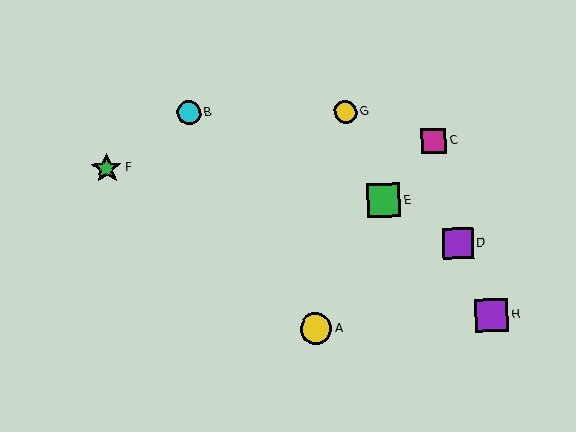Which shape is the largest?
The green square (labeled E) is the largest.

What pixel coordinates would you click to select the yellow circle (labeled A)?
Click at (316, 329) to select the yellow circle A.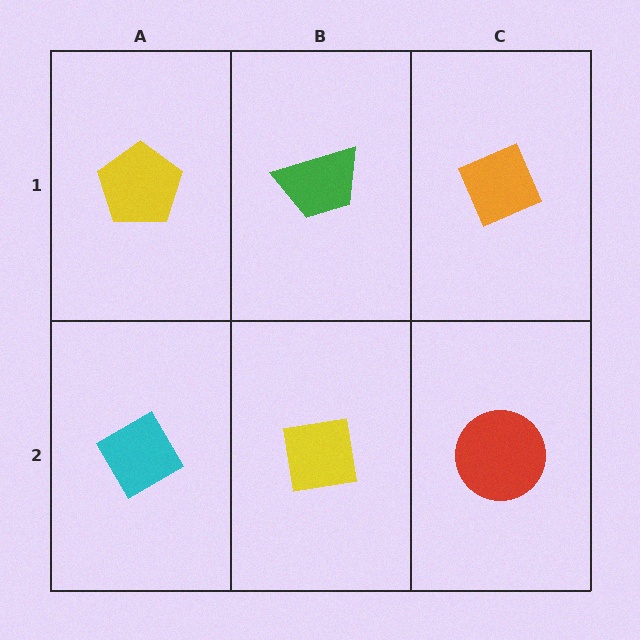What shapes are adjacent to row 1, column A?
A cyan diamond (row 2, column A), a green trapezoid (row 1, column B).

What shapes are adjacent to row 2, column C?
An orange diamond (row 1, column C), a yellow square (row 2, column B).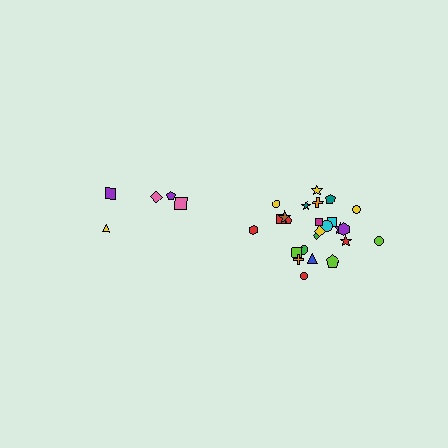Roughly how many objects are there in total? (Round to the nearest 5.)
Roughly 30 objects in total.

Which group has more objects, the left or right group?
The right group.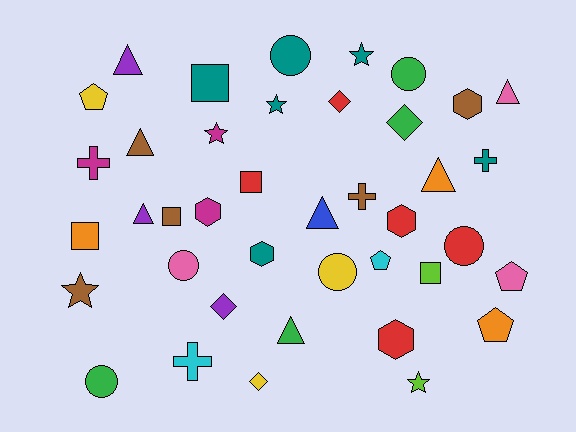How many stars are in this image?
There are 5 stars.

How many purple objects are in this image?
There are 3 purple objects.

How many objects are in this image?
There are 40 objects.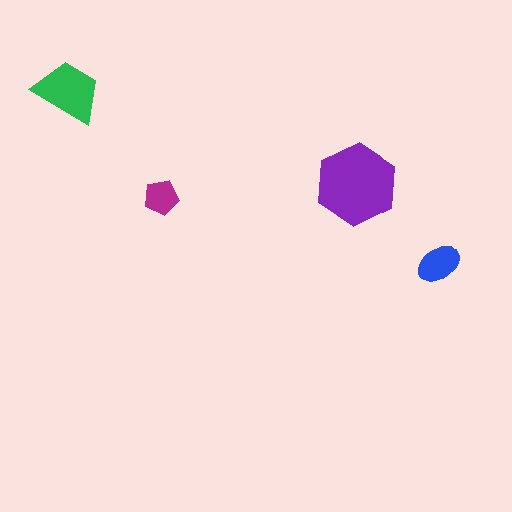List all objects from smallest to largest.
The magenta pentagon, the blue ellipse, the green trapezoid, the purple hexagon.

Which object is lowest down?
The blue ellipse is bottommost.